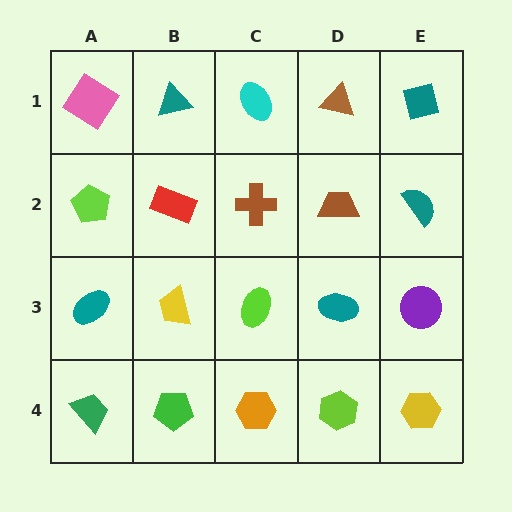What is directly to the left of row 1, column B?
A pink diamond.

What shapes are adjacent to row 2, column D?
A brown triangle (row 1, column D), a teal ellipse (row 3, column D), a brown cross (row 2, column C), a teal semicircle (row 2, column E).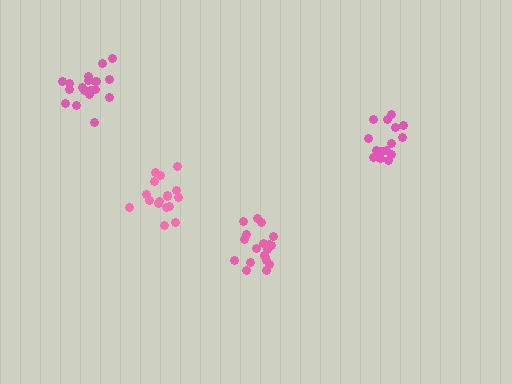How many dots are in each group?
Group 1: 15 dots, Group 2: 17 dots, Group 3: 19 dots, Group 4: 19 dots (70 total).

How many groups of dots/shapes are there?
There are 4 groups.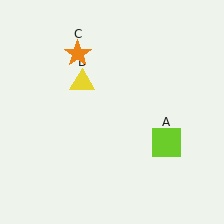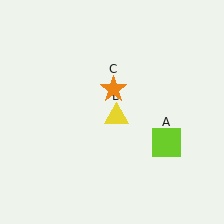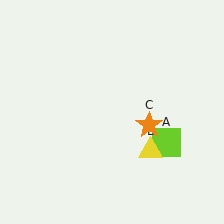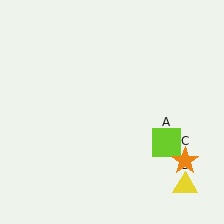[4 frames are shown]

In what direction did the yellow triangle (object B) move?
The yellow triangle (object B) moved down and to the right.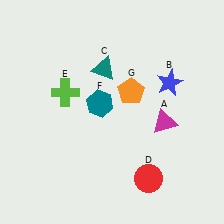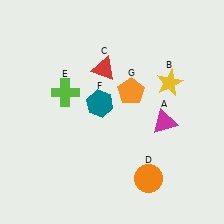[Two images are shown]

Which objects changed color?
B changed from blue to yellow. C changed from teal to red. D changed from red to orange.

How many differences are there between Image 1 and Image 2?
There are 3 differences between the two images.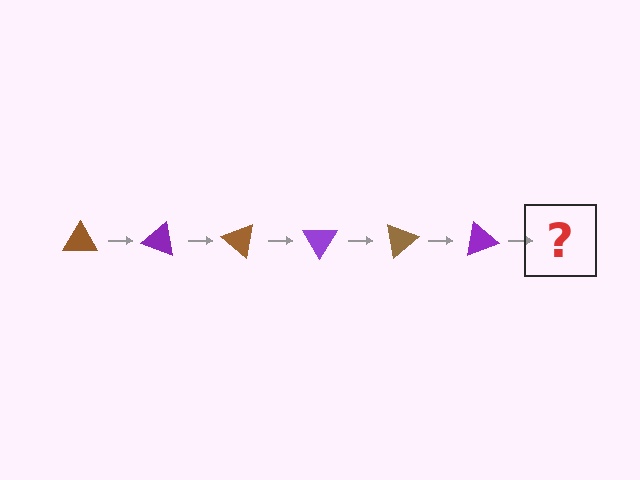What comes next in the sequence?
The next element should be a brown triangle, rotated 120 degrees from the start.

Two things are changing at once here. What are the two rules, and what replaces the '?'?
The two rules are that it rotates 20 degrees each step and the color cycles through brown and purple. The '?' should be a brown triangle, rotated 120 degrees from the start.